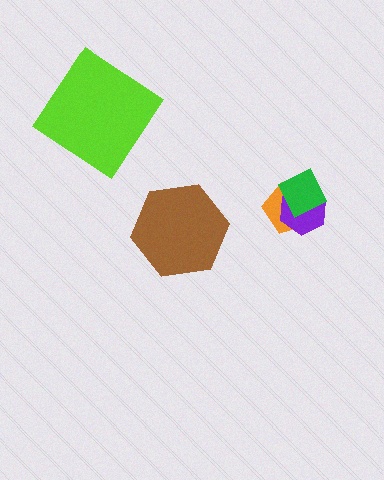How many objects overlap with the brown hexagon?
0 objects overlap with the brown hexagon.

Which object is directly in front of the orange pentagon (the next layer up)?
The purple hexagon is directly in front of the orange pentagon.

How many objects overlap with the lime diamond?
0 objects overlap with the lime diamond.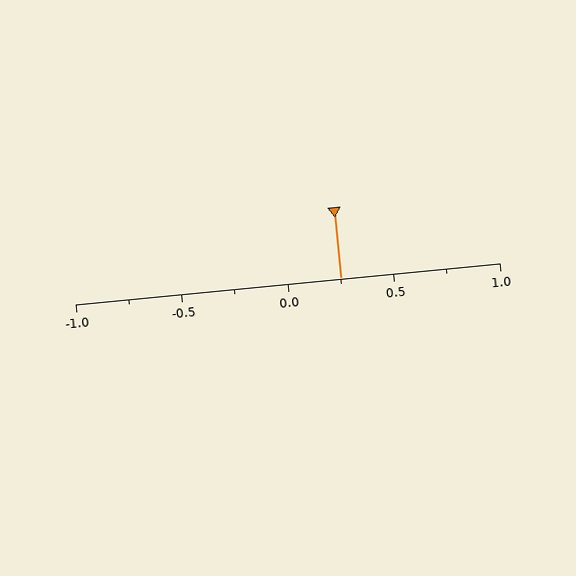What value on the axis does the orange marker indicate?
The marker indicates approximately 0.25.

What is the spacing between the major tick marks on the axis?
The major ticks are spaced 0.5 apart.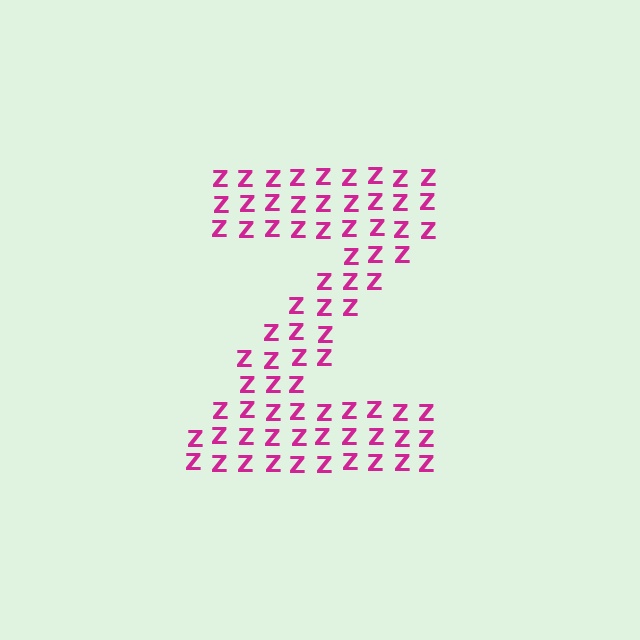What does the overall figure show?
The overall figure shows the letter Z.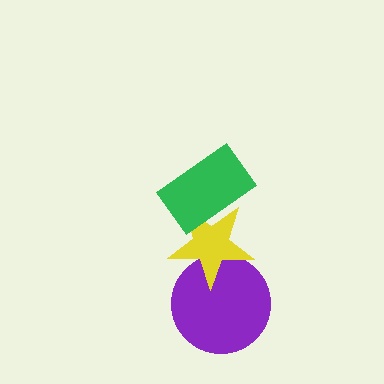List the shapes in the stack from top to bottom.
From top to bottom: the green rectangle, the yellow star, the purple circle.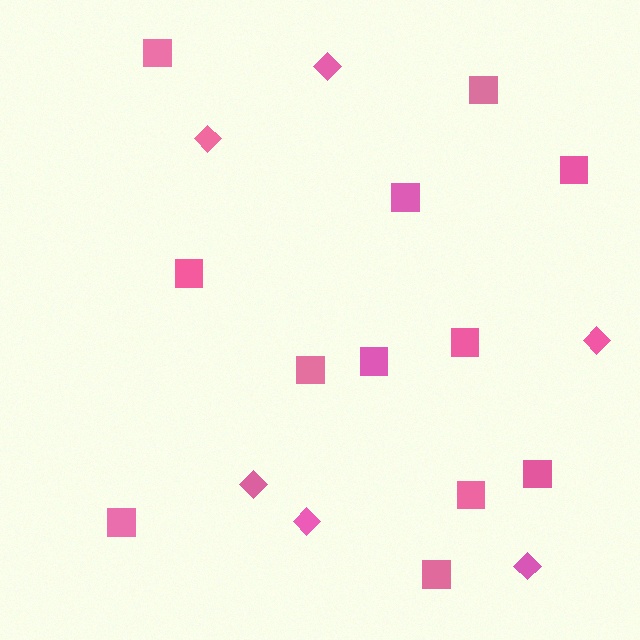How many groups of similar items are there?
There are 2 groups: one group of diamonds (6) and one group of squares (12).